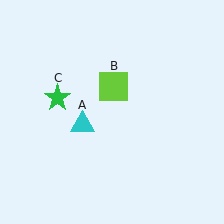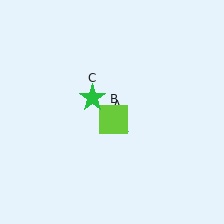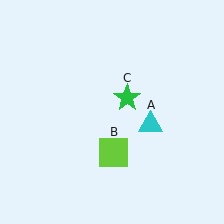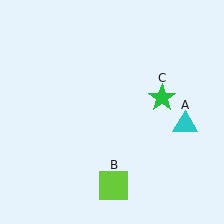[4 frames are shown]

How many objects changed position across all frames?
3 objects changed position: cyan triangle (object A), lime square (object B), green star (object C).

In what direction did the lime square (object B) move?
The lime square (object B) moved down.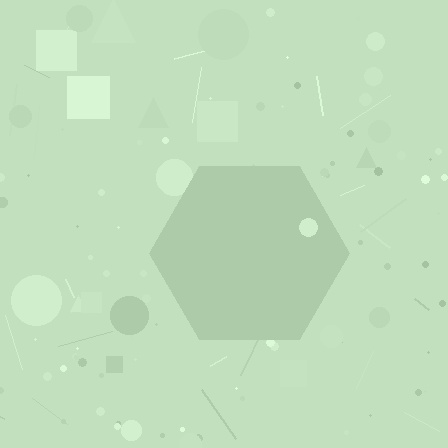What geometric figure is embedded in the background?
A hexagon is embedded in the background.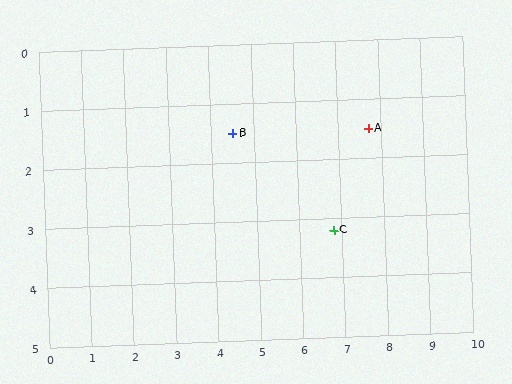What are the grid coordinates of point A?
Point A is at approximately (7.7, 1.5).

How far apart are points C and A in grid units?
Points C and A are about 1.9 grid units apart.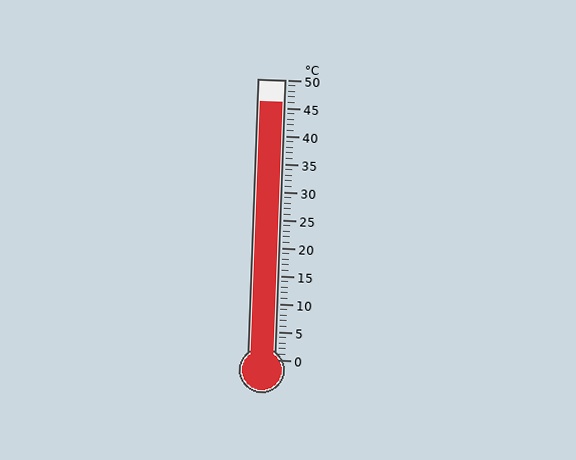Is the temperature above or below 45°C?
The temperature is above 45°C.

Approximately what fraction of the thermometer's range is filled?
The thermometer is filled to approximately 90% of its range.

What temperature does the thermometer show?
The thermometer shows approximately 46°C.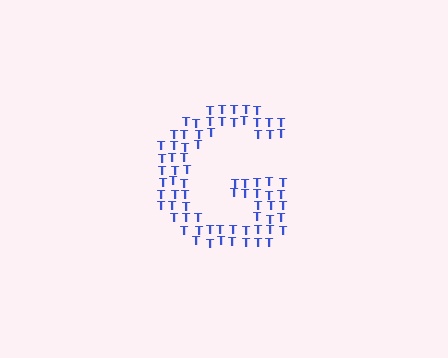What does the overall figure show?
The overall figure shows the letter G.